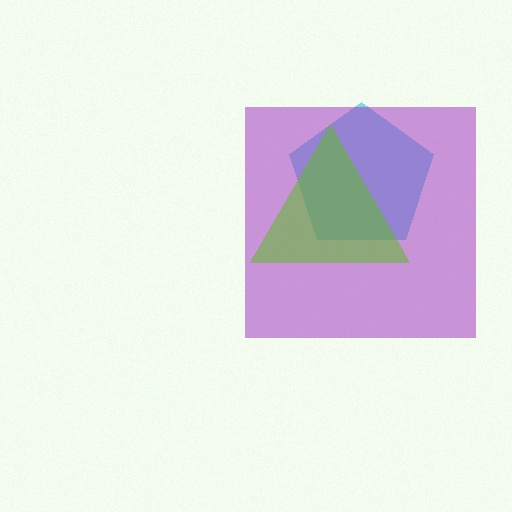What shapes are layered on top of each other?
The layered shapes are: a cyan pentagon, a purple square, a lime triangle.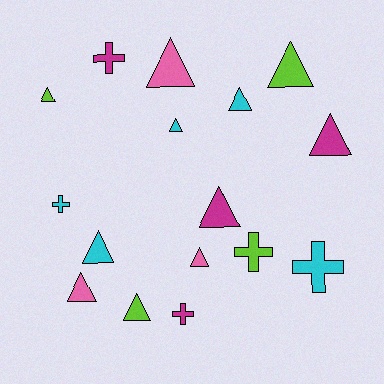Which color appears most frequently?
Cyan, with 5 objects.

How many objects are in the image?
There are 16 objects.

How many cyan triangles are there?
There are 3 cyan triangles.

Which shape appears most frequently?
Triangle, with 11 objects.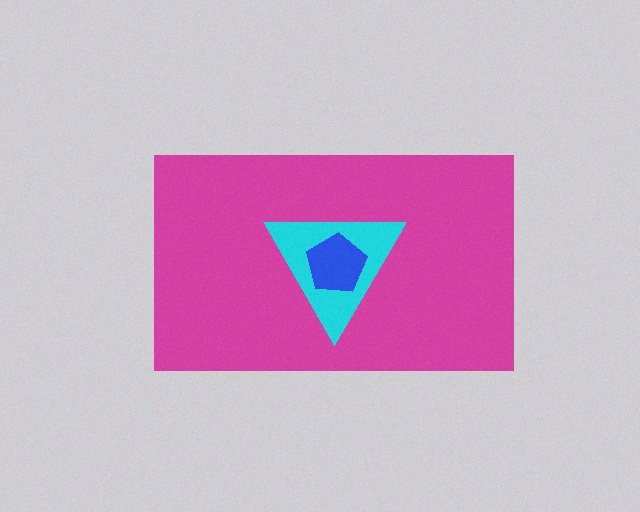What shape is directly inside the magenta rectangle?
The cyan triangle.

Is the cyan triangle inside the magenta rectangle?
Yes.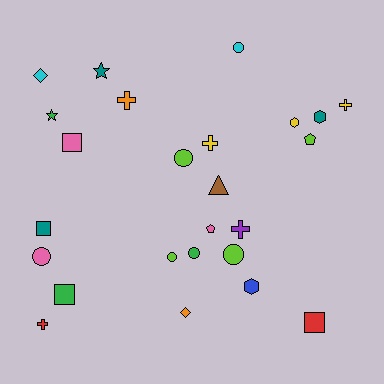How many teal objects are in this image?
There are 3 teal objects.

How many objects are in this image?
There are 25 objects.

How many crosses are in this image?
There are 5 crosses.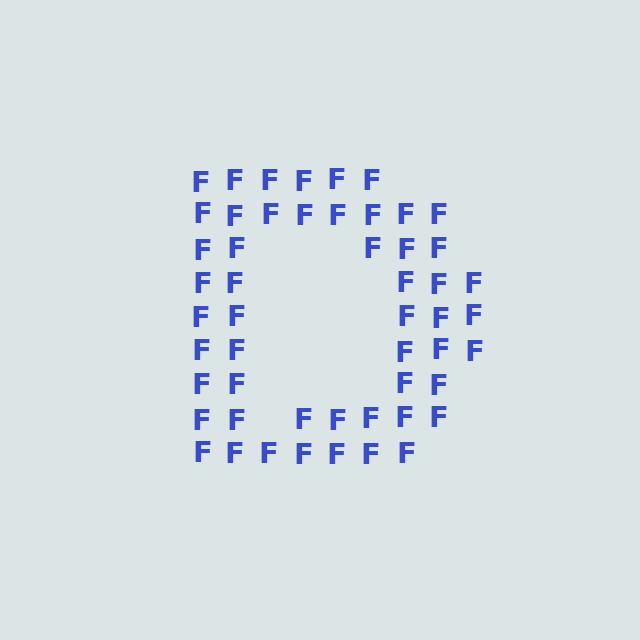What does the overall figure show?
The overall figure shows the letter D.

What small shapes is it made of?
It is made of small letter F's.